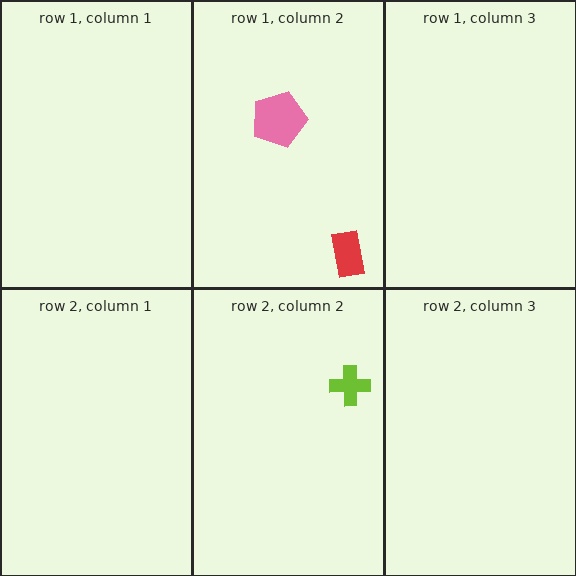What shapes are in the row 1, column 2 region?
The pink pentagon, the red rectangle.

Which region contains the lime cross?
The row 2, column 2 region.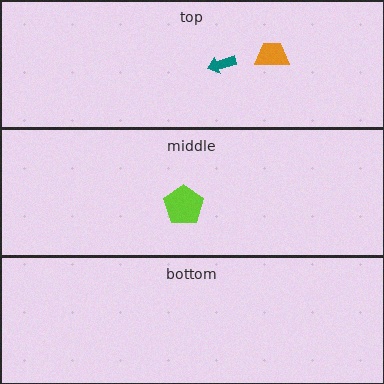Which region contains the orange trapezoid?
The top region.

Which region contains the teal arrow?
The top region.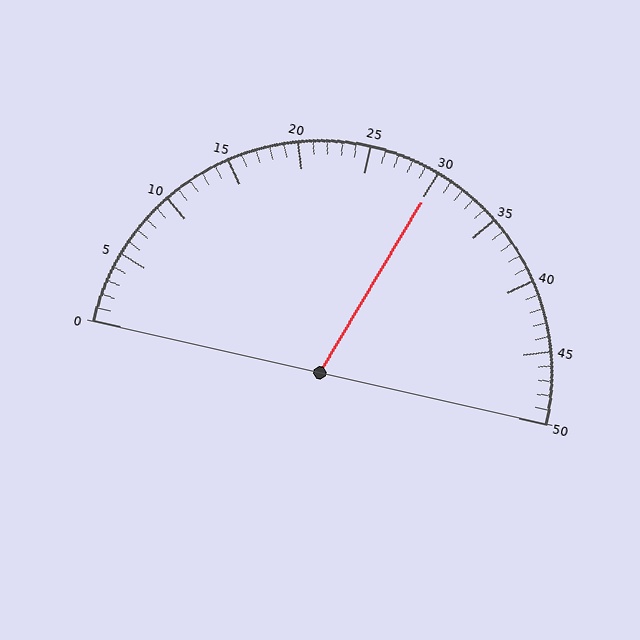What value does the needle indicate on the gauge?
The needle indicates approximately 30.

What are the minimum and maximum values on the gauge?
The gauge ranges from 0 to 50.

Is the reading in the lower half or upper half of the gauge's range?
The reading is in the upper half of the range (0 to 50).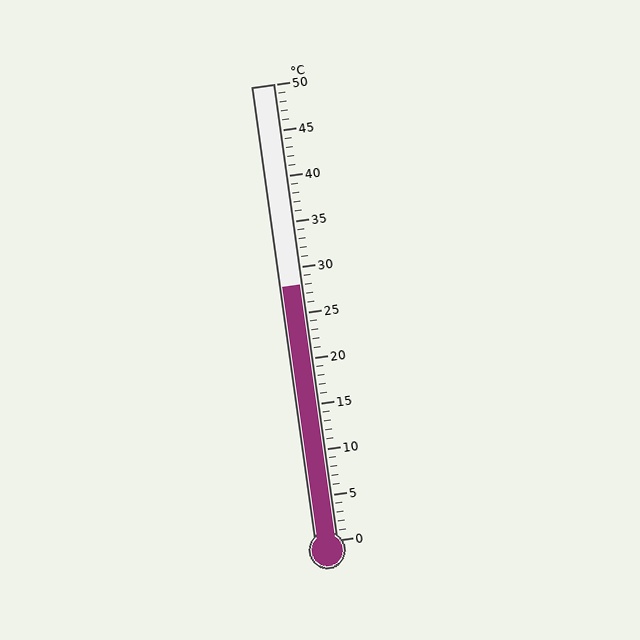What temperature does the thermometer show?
The thermometer shows approximately 28°C.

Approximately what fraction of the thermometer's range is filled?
The thermometer is filled to approximately 55% of its range.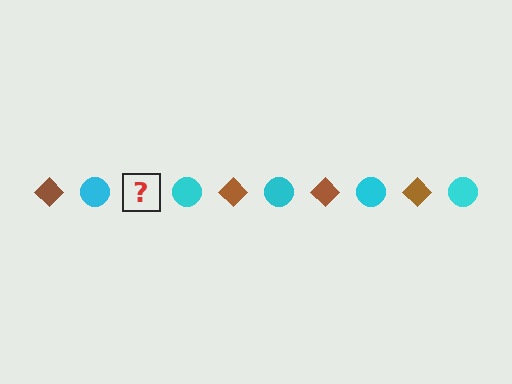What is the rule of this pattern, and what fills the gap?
The rule is that the pattern alternates between brown diamond and cyan circle. The gap should be filled with a brown diamond.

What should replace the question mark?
The question mark should be replaced with a brown diamond.